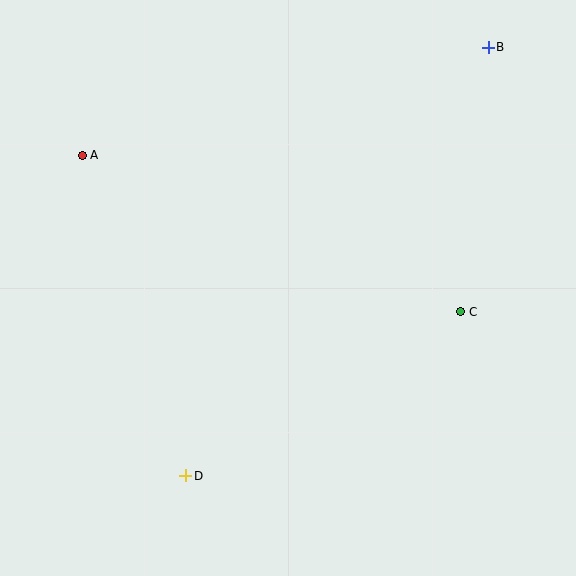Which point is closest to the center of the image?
Point C at (461, 312) is closest to the center.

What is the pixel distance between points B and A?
The distance between B and A is 420 pixels.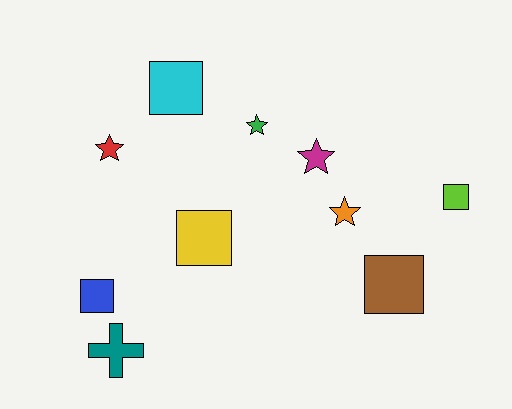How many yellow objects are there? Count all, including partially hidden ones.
There is 1 yellow object.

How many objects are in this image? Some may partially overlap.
There are 10 objects.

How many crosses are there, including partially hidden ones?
There is 1 cross.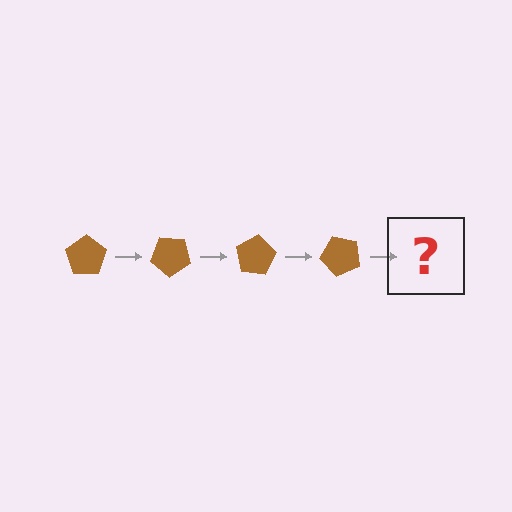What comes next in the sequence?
The next element should be a brown pentagon rotated 160 degrees.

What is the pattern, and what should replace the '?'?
The pattern is that the pentagon rotates 40 degrees each step. The '?' should be a brown pentagon rotated 160 degrees.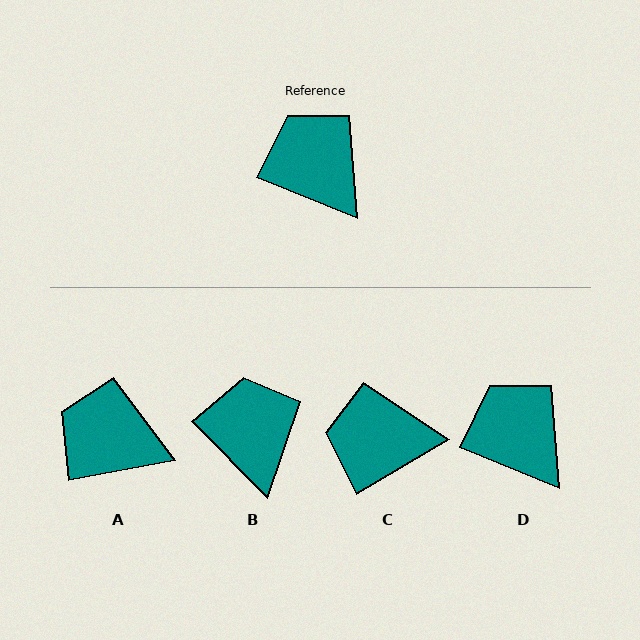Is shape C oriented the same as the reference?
No, it is off by about 52 degrees.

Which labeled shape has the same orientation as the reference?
D.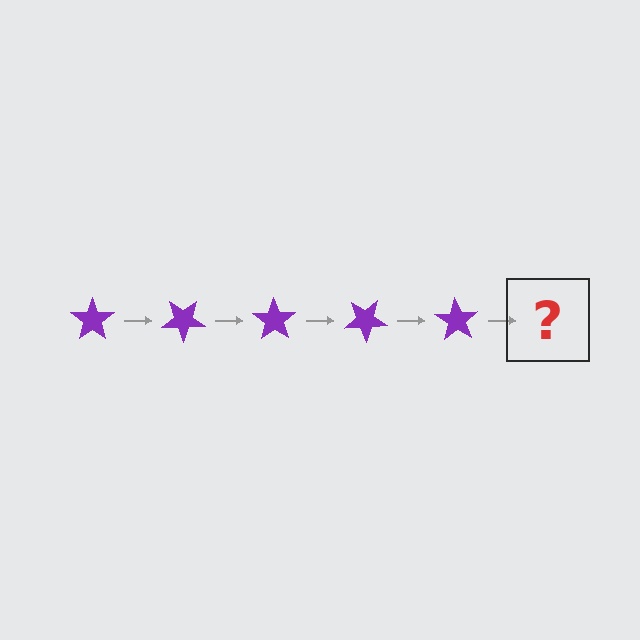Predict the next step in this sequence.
The next step is a purple star rotated 175 degrees.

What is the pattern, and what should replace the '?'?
The pattern is that the star rotates 35 degrees each step. The '?' should be a purple star rotated 175 degrees.